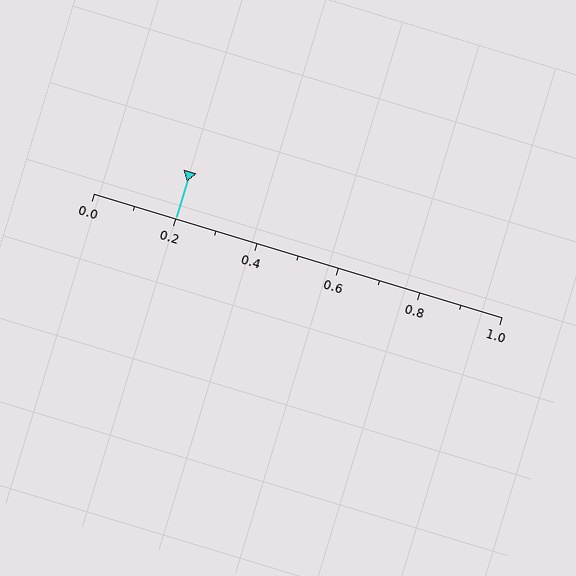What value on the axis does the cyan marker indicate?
The marker indicates approximately 0.2.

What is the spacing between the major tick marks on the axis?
The major ticks are spaced 0.2 apart.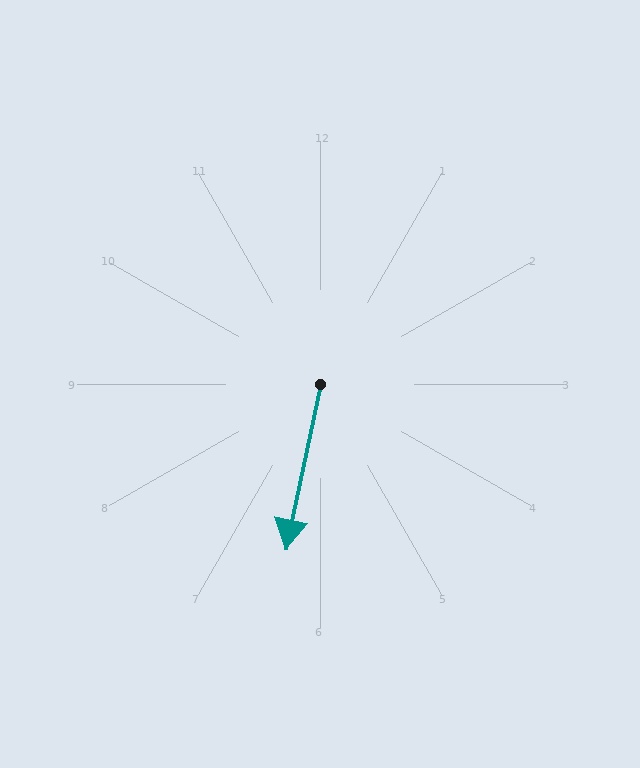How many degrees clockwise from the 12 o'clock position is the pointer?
Approximately 192 degrees.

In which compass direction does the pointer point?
South.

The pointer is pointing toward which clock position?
Roughly 6 o'clock.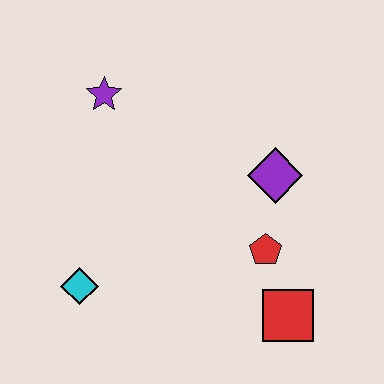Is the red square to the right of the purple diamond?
Yes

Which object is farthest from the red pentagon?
The purple star is farthest from the red pentagon.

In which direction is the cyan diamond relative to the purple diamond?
The cyan diamond is to the left of the purple diamond.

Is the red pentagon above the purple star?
No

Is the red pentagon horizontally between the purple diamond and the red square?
No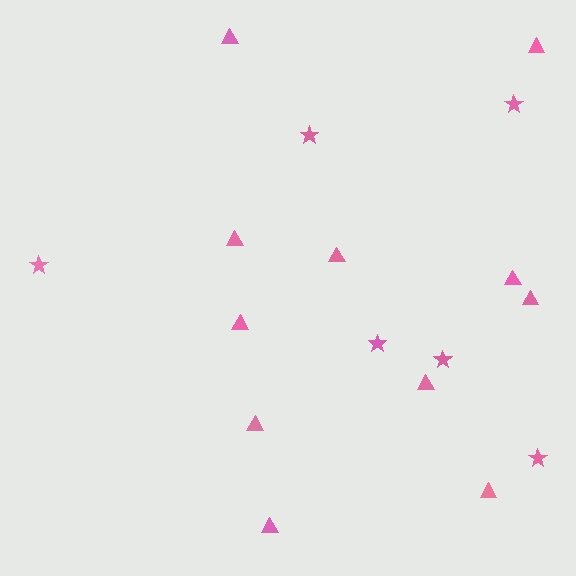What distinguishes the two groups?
There are 2 groups: one group of triangles (11) and one group of stars (6).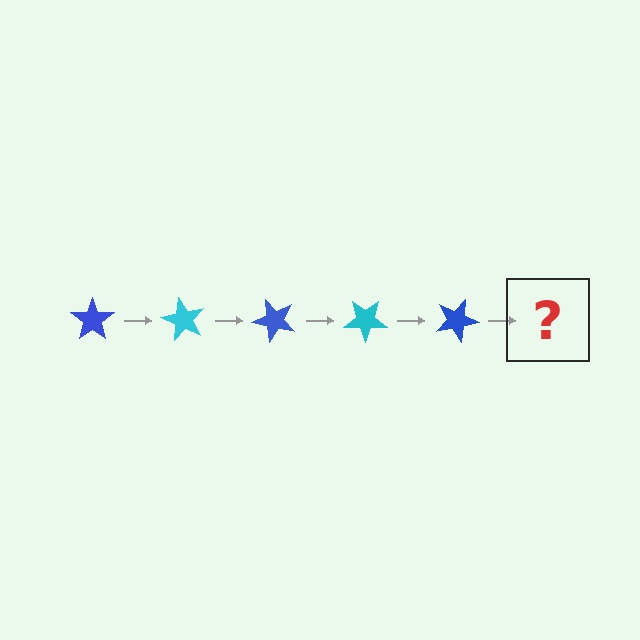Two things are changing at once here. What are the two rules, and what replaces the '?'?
The two rules are that it rotates 60 degrees each step and the color cycles through blue and cyan. The '?' should be a cyan star, rotated 300 degrees from the start.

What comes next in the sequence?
The next element should be a cyan star, rotated 300 degrees from the start.